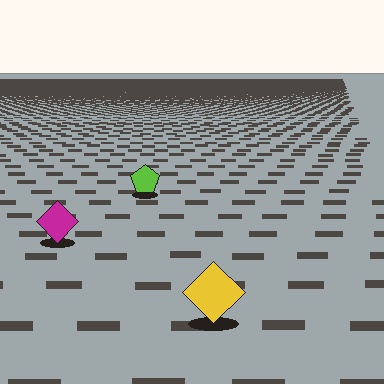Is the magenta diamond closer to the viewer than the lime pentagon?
Yes. The magenta diamond is closer — you can tell from the texture gradient: the ground texture is coarser near it.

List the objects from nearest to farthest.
From nearest to farthest: the yellow diamond, the magenta diamond, the lime pentagon.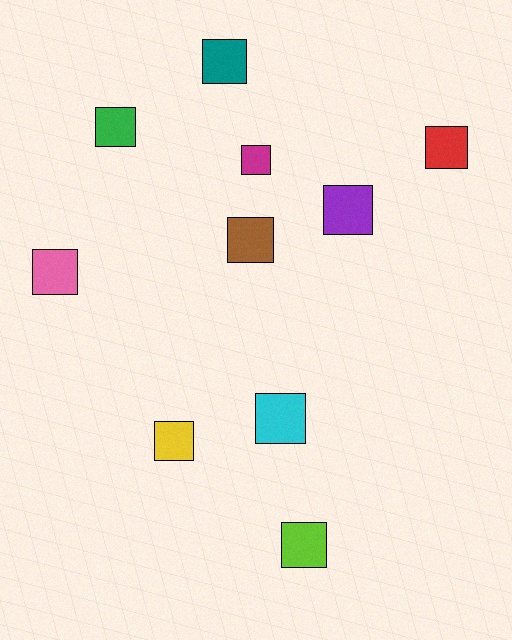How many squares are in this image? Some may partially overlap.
There are 10 squares.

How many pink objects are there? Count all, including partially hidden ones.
There is 1 pink object.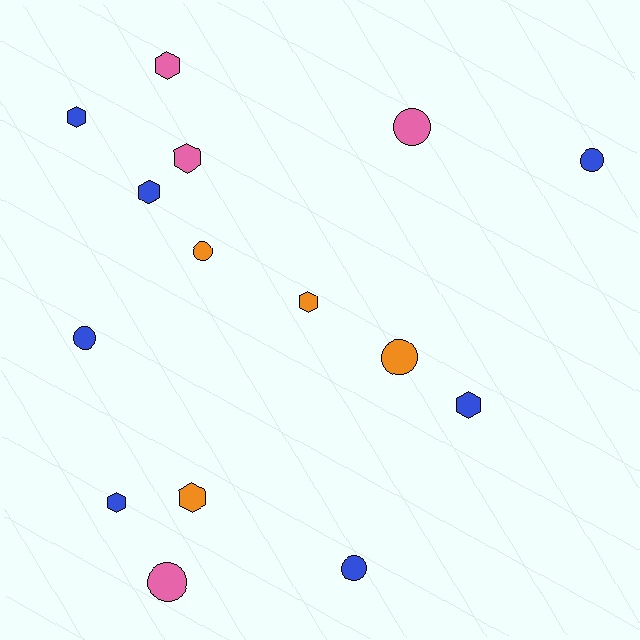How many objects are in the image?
There are 15 objects.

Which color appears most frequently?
Blue, with 7 objects.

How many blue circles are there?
There are 3 blue circles.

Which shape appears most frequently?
Hexagon, with 8 objects.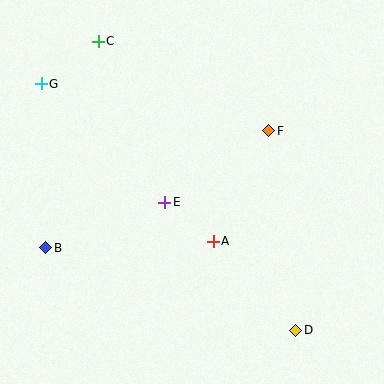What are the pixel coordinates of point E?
Point E is at (165, 202).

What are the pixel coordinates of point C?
Point C is at (98, 41).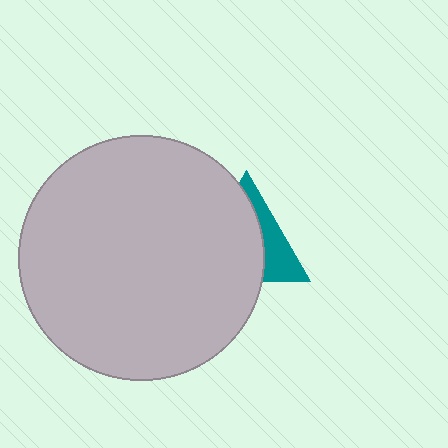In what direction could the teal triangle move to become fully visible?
The teal triangle could move right. That would shift it out from behind the light gray circle entirely.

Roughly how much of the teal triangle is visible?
A small part of it is visible (roughly 34%).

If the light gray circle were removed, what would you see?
You would see the complete teal triangle.